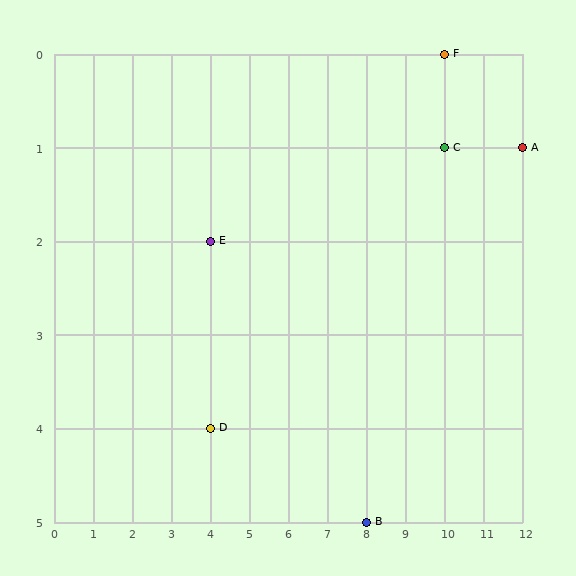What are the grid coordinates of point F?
Point F is at grid coordinates (10, 0).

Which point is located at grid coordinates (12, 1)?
Point A is at (12, 1).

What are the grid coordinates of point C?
Point C is at grid coordinates (10, 1).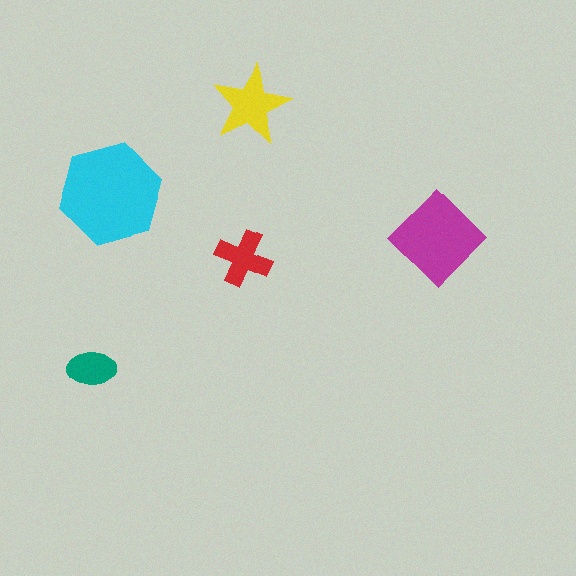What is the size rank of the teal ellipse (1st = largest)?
5th.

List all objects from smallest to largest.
The teal ellipse, the red cross, the yellow star, the magenta diamond, the cyan hexagon.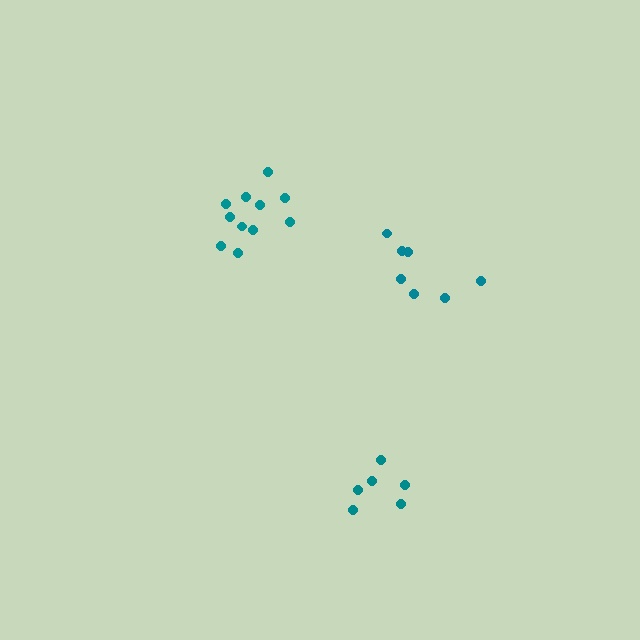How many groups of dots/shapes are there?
There are 3 groups.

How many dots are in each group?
Group 1: 7 dots, Group 2: 11 dots, Group 3: 6 dots (24 total).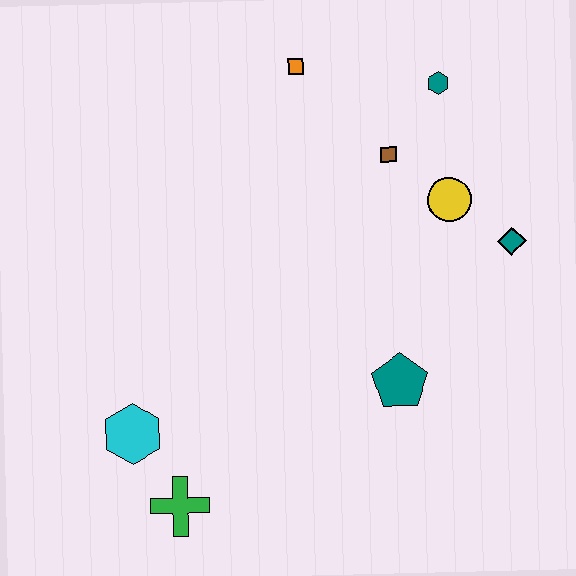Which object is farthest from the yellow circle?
The green cross is farthest from the yellow circle.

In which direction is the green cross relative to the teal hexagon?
The green cross is below the teal hexagon.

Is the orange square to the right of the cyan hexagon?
Yes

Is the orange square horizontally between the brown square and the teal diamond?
No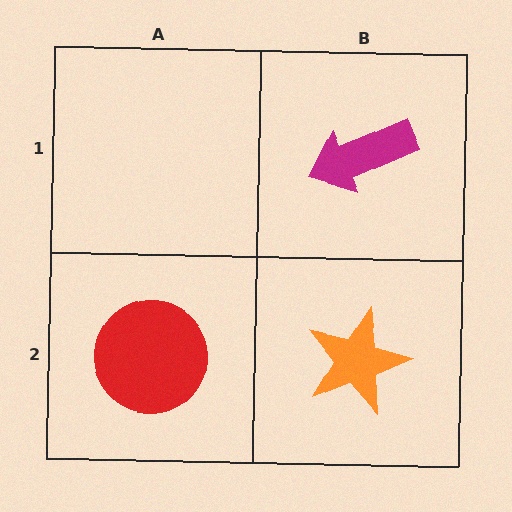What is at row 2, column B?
An orange star.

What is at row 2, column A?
A red circle.